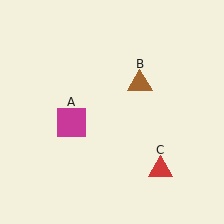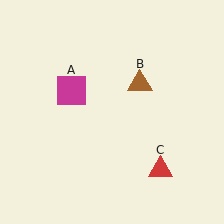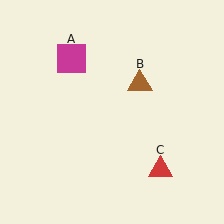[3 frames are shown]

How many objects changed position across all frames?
1 object changed position: magenta square (object A).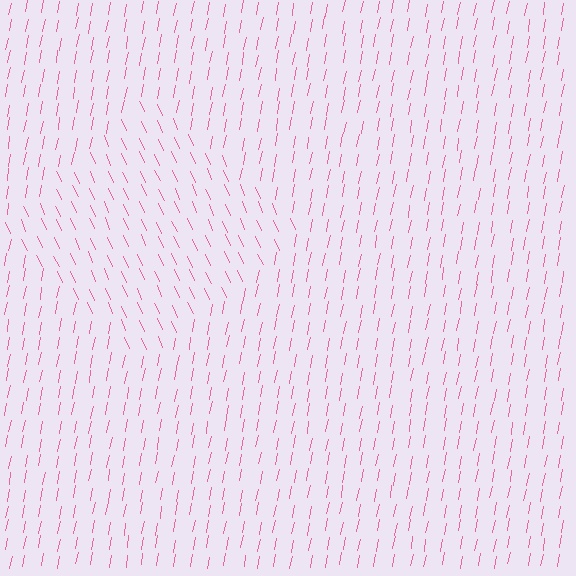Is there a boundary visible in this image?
Yes, there is a texture boundary formed by a change in line orientation.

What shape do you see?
I see a diamond.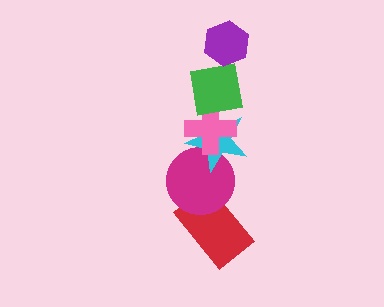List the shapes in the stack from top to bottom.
From top to bottom: the purple hexagon, the green square, the pink cross, the cyan star, the magenta circle, the red rectangle.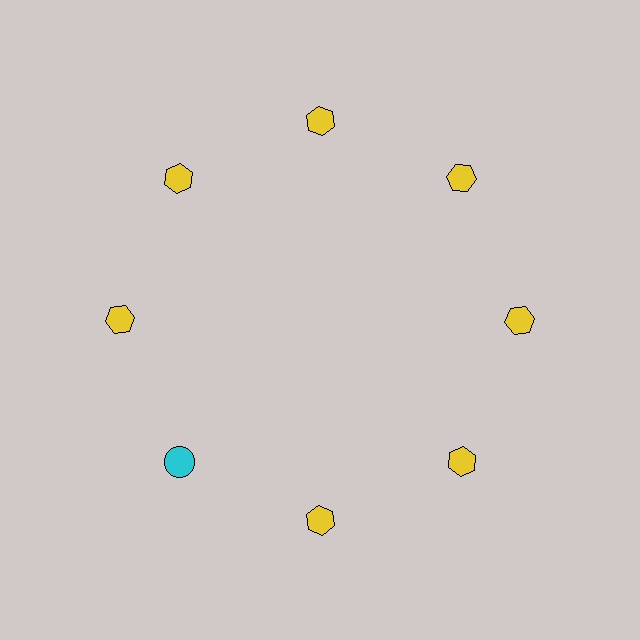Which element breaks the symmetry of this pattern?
The cyan circle at roughly the 8 o'clock position breaks the symmetry. All other shapes are yellow hexagons.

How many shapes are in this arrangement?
There are 8 shapes arranged in a ring pattern.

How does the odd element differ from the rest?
It differs in both color (cyan instead of yellow) and shape (circle instead of hexagon).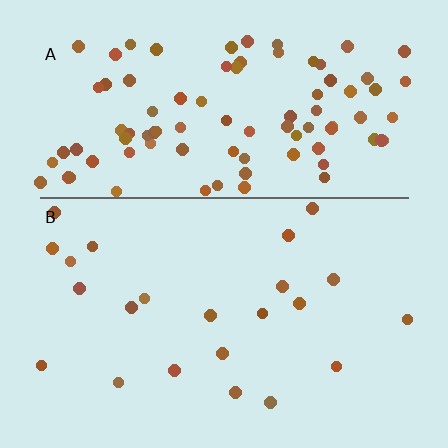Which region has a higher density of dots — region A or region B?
A (the top).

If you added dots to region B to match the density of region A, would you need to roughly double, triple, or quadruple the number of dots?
Approximately quadruple.